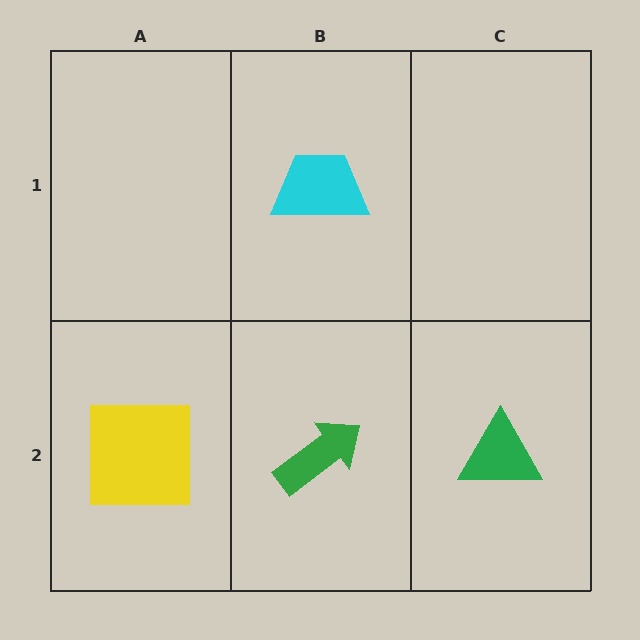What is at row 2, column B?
A green arrow.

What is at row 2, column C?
A green triangle.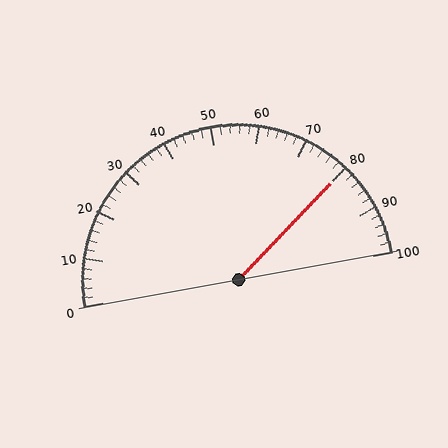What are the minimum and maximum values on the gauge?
The gauge ranges from 0 to 100.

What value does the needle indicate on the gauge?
The needle indicates approximately 80.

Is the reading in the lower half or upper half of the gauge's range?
The reading is in the upper half of the range (0 to 100).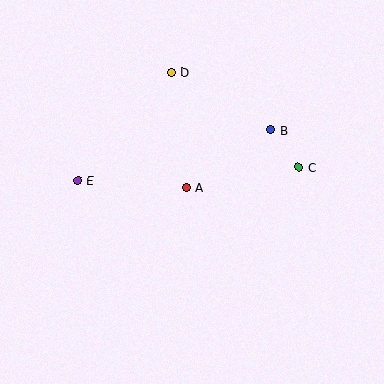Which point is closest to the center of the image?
Point A at (186, 188) is closest to the center.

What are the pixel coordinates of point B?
Point B is at (270, 130).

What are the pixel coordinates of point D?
Point D is at (171, 72).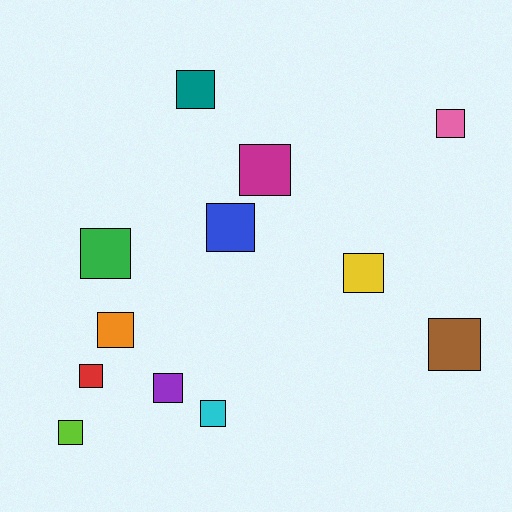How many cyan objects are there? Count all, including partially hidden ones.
There is 1 cyan object.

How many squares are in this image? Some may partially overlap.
There are 12 squares.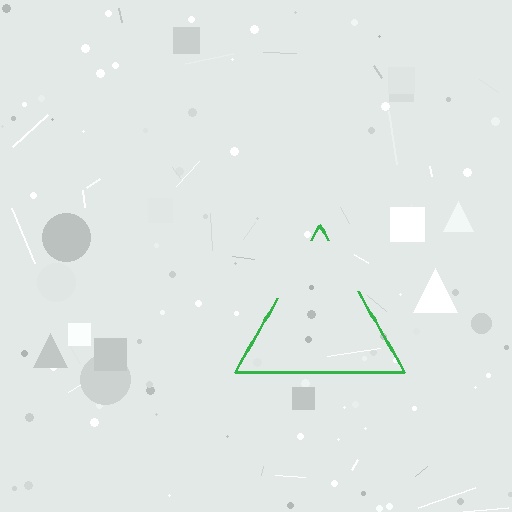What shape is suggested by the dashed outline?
The dashed outline suggests a triangle.